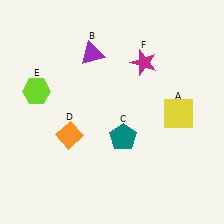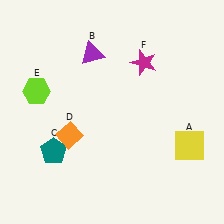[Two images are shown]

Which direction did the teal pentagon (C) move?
The teal pentagon (C) moved left.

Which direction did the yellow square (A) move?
The yellow square (A) moved down.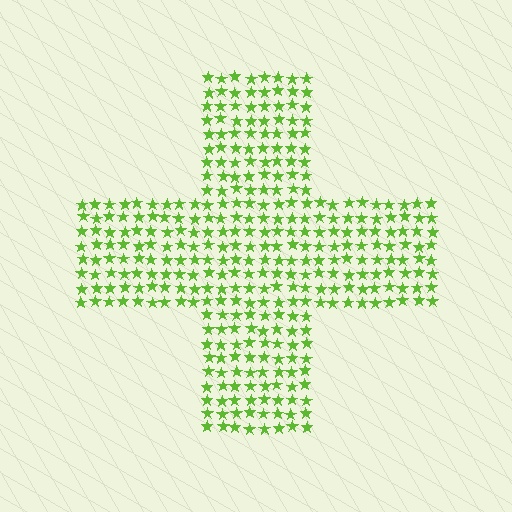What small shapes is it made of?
It is made of small stars.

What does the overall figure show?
The overall figure shows a cross.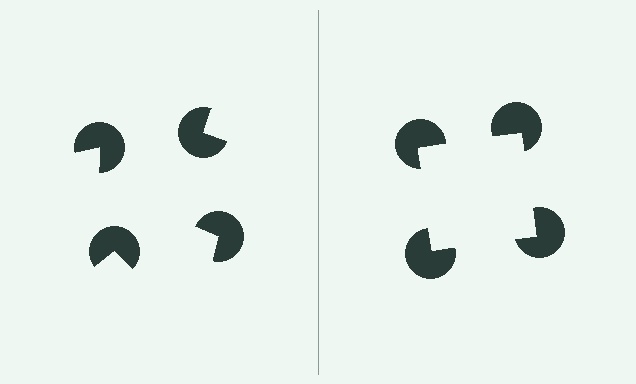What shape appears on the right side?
An illusory square.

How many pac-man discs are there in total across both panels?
8 — 4 on each side.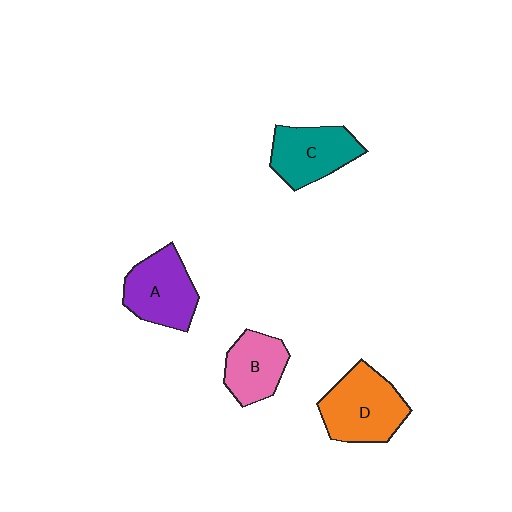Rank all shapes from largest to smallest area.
From largest to smallest: D (orange), A (purple), C (teal), B (pink).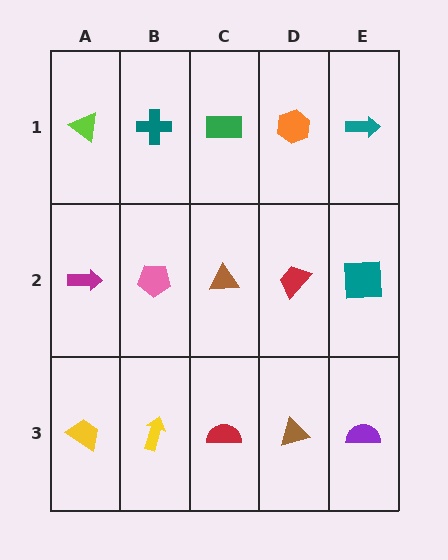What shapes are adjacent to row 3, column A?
A magenta arrow (row 2, column A), a yellow arrow (row 3, column B).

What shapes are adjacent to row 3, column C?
A brown triangle (row 2, column C), a yellow arrow (row 3, column B), a brown triangle (row 3, column D).